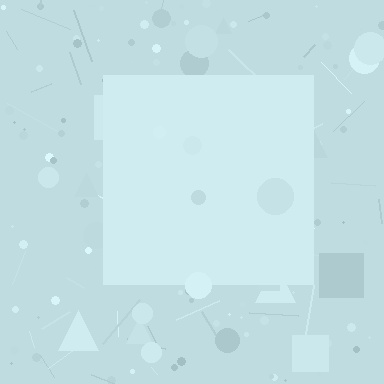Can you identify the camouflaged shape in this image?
The camouflaged shape is a square.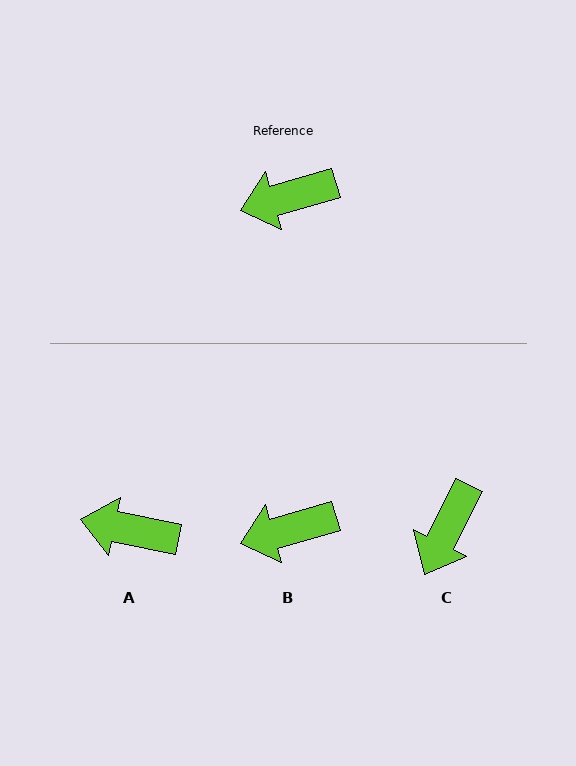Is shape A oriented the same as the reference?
No, it is off by about 28 degrees.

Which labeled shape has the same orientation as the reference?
B.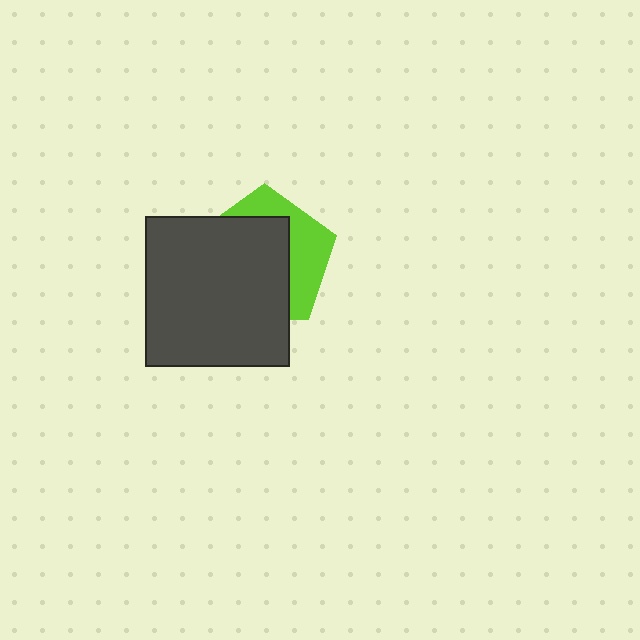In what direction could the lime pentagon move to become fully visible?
The lime pentagon could move toward the upper-right. That would shift it out from behind the dark gray rectangle entirely.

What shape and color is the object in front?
The object in front is a dark gray rectangle.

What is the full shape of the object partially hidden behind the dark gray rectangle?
The partially hidden object is a lime pentagon.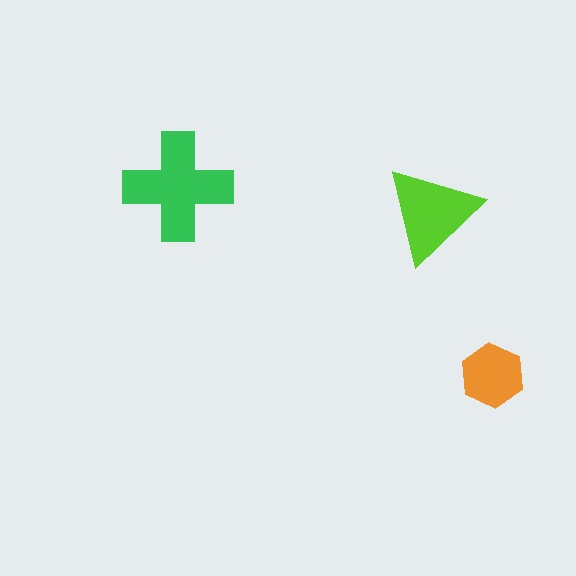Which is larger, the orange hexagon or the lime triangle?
The lime triangle.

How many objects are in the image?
There are 3 objects in the image.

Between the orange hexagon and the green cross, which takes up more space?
The green cross.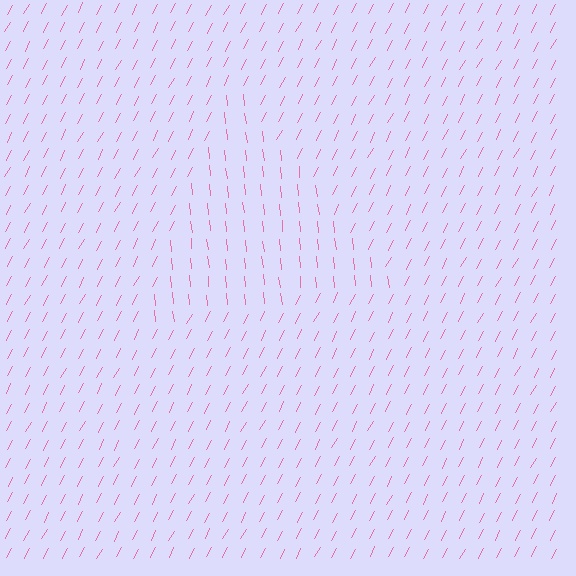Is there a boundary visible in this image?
Yes, there is a texture boundary formed by a change in line orientation.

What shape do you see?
I see a triangle.